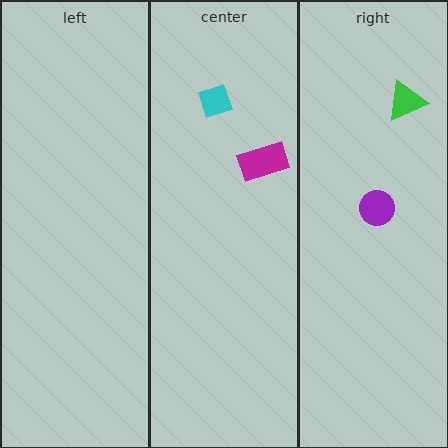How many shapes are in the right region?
2.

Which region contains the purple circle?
The right region.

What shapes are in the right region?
The green triangle, the purple circle.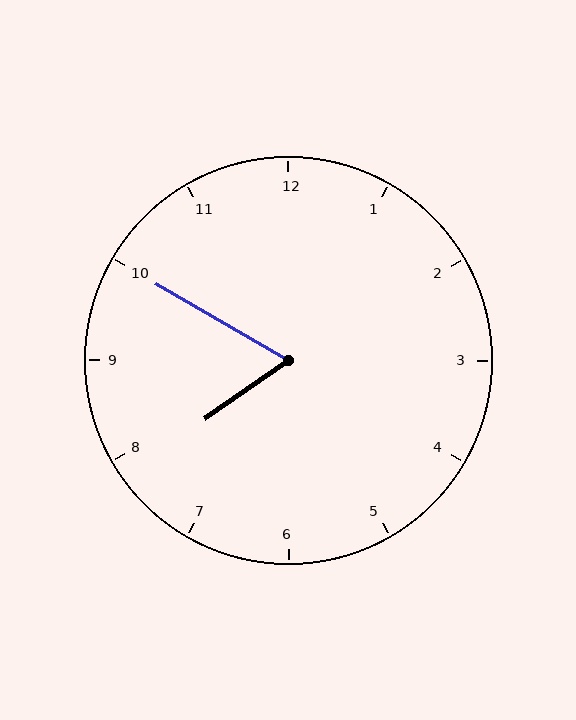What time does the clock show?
7:50.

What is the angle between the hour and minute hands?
Approximately 65 degrees.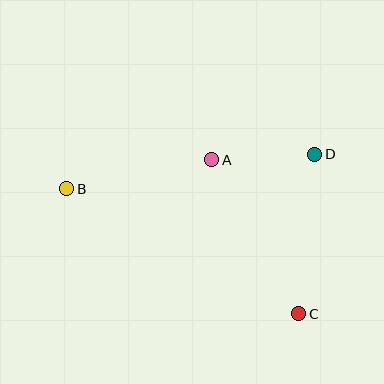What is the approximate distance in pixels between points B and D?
The distance between B and D is approximately 250 pixels.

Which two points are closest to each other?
Points A and D are closest to each other.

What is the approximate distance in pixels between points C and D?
The distance between C and D is approximately 160 pixels.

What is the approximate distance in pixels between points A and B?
The distance between A and B is approximately 148 pixels.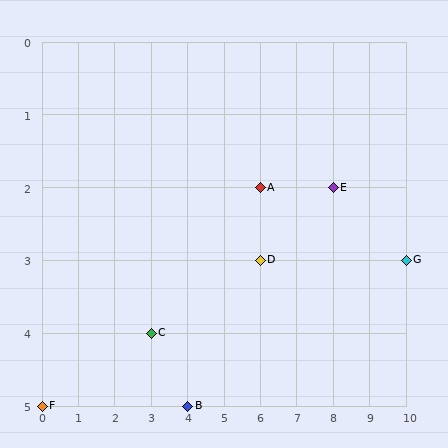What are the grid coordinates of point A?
Point A is at grid coordinates (6, 2).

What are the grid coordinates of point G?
Point G is at grid coordinates (10, 3).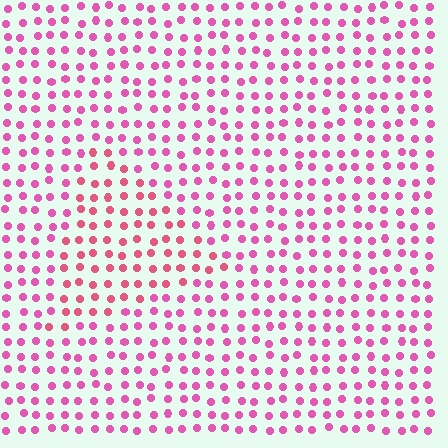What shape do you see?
I see a triangle.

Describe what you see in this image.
The image is filled with small pink elements in a uniform arrangement. A triangle-shaped region is visible where the elements are tinted to a slightly different hue, forming a subtle color boundary.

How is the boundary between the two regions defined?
The boundary is defined purely by a slight shift in hue (about 23 degrees). Spacing, size, and orientation are identical on both sides.